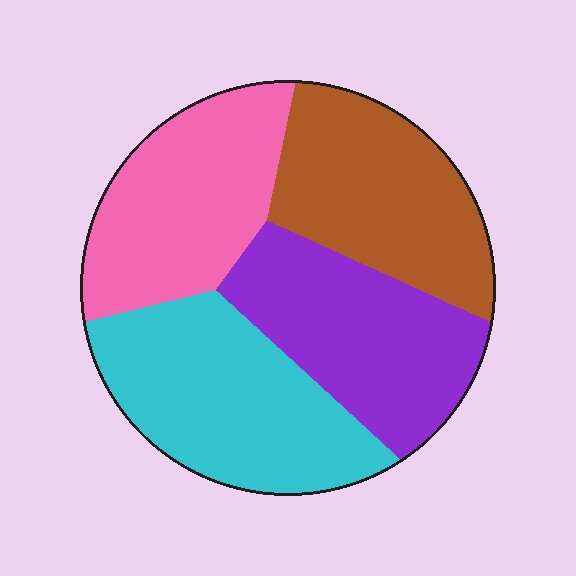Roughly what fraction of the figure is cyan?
Cyan takes up about one quarter (1/4) of the figure.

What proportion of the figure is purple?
Purple covers roughly 25% of the figure.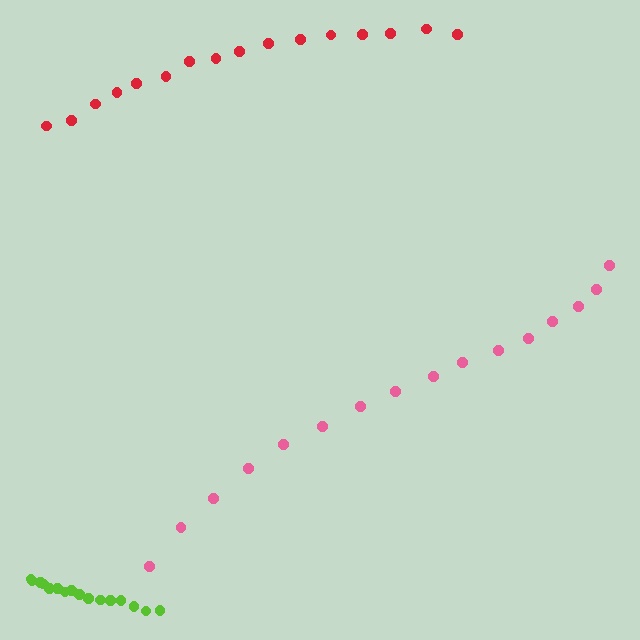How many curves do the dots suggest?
There are 3 distinct paths.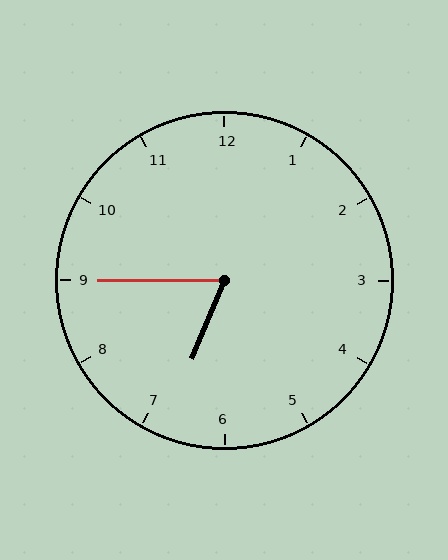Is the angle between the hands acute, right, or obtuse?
It is acute.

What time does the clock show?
6:45.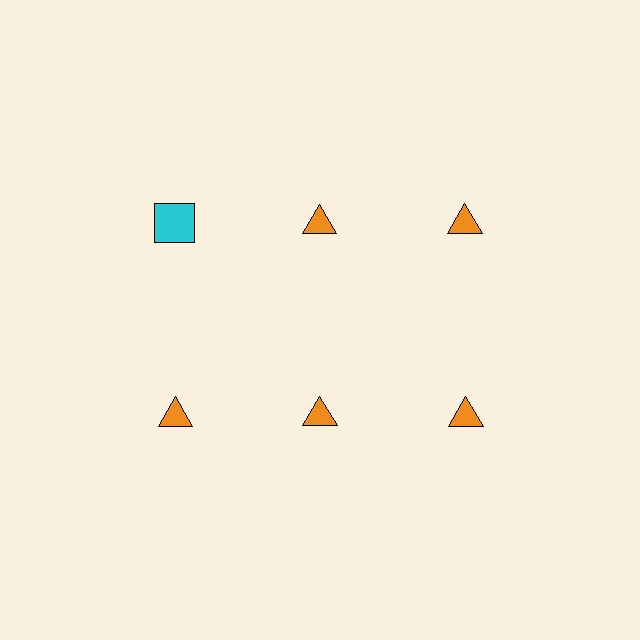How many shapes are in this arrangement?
There are 6 shapes arranged in a grid pattern.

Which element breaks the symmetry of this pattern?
The cyan square in the top row, leftmost column breaks the symmetry. All other shapes are orange triangles.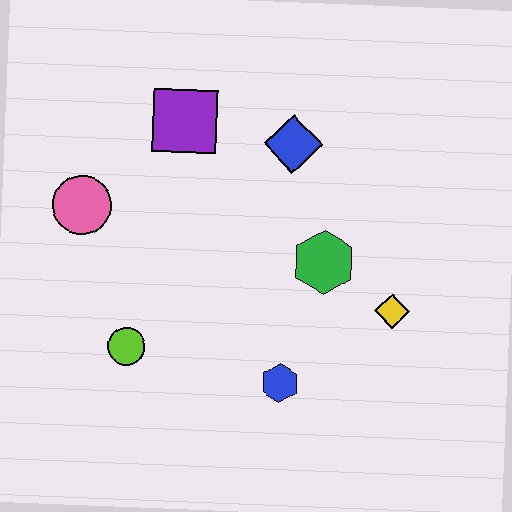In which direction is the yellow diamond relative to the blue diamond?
The yellow diamond is below the blue diamond.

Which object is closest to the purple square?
The blue diamond is closest to the purple square.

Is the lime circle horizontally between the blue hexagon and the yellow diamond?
No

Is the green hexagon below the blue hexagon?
No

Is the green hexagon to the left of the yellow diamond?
Yes